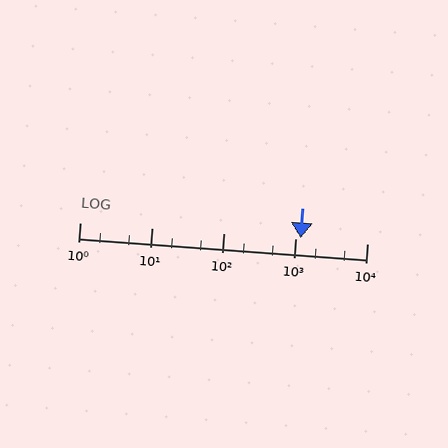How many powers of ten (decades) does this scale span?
The scale spans 4 decades, from 1 to 10000.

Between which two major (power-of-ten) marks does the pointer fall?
The pointer is between 1000 and 10000.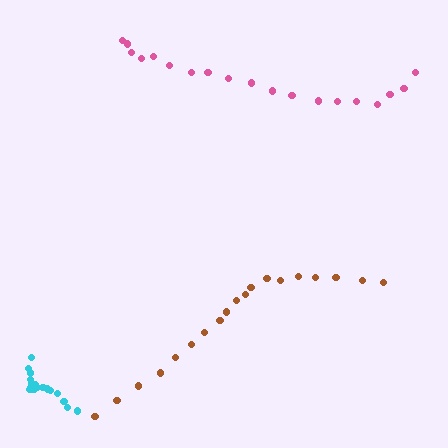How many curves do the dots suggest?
There are 3 distinct paths.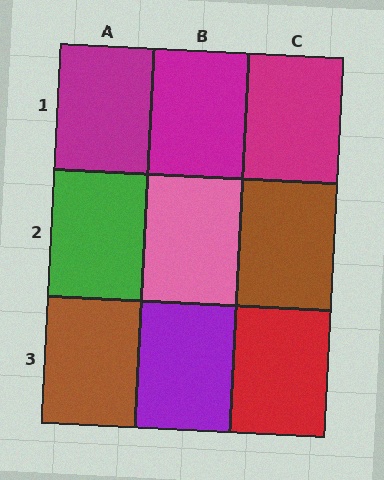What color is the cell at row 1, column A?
Magenta.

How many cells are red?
1 cell is red.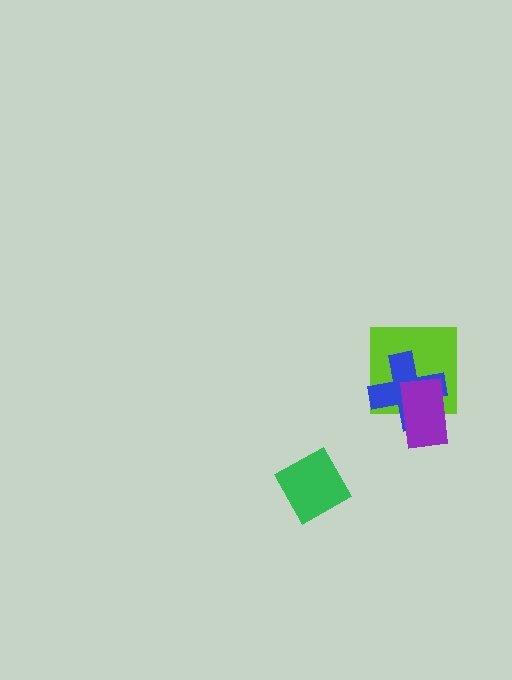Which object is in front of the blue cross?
The purple rectangle is in front of the blue cross.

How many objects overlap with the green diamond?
0 objects overlap with the green diamond.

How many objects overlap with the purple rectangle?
2 objects overlap with the purple rectangle.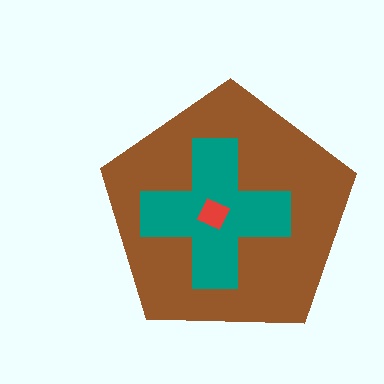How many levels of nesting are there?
3.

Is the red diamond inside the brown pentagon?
Yes.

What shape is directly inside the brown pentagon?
The teal cross.